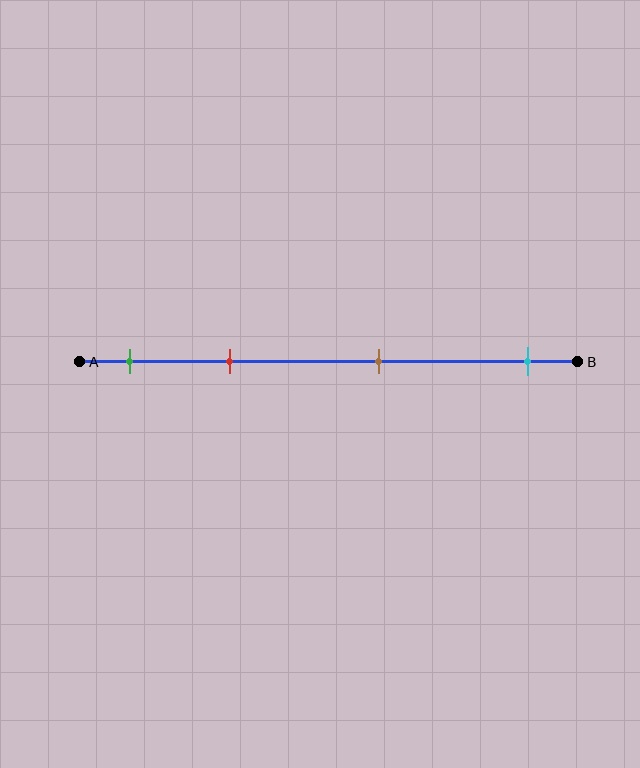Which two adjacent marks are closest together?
The green and red marks are the closest adjacent pair.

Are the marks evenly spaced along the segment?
No, the marks are not evenly spaced.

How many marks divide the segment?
There are 4 marks dividing the segment.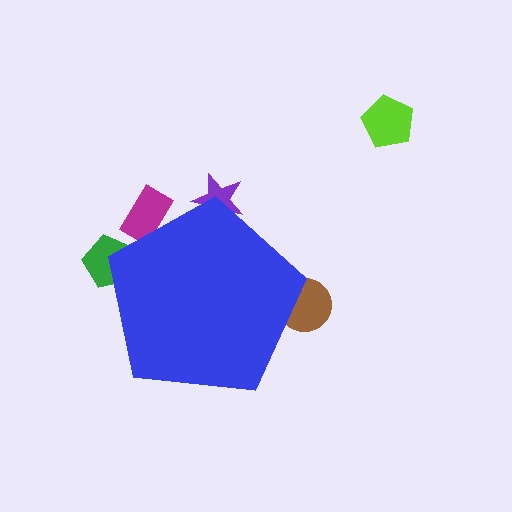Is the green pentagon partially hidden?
Yes, the green pentagon is partially hidden behind the blue pentagon.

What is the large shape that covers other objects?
A blue pentagon.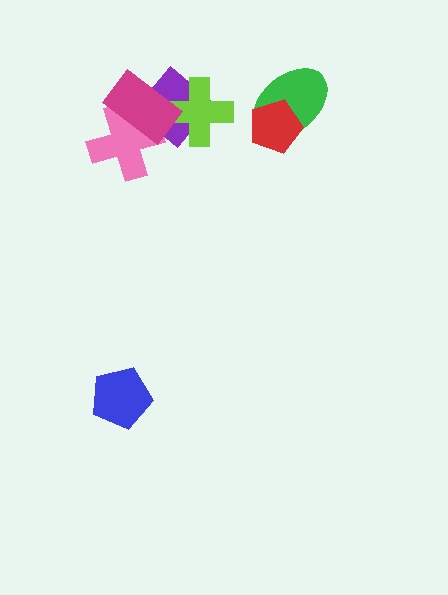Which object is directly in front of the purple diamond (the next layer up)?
The lime cross is directly in front of the purple diamond.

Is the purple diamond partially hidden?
Yes, it is partially covered by another shape.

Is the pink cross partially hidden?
Yes, it is partially covered by another shape.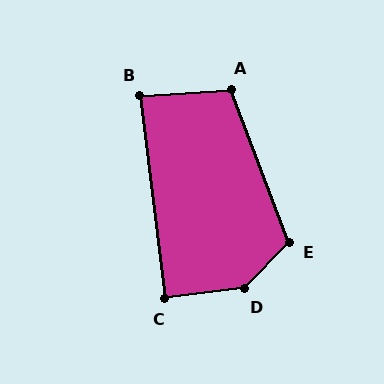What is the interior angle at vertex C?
Approximately 90 degrees (approximately right).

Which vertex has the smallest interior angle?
B, at approximately 87 degrees.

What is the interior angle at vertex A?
Approximately 107 degrees (obtuse).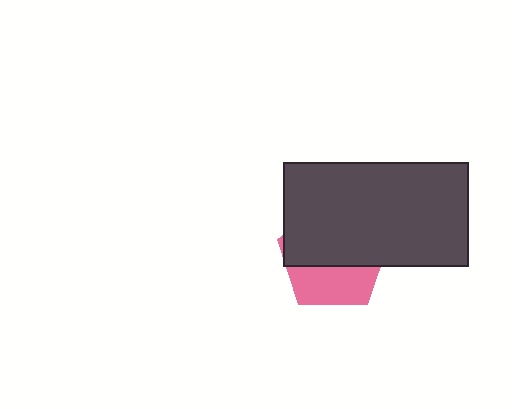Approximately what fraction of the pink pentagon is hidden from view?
Roughly 62% of the pink pentagon is hidden behind the dark gray rectangle.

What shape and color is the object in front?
The object in front is a dark gray rectangle.